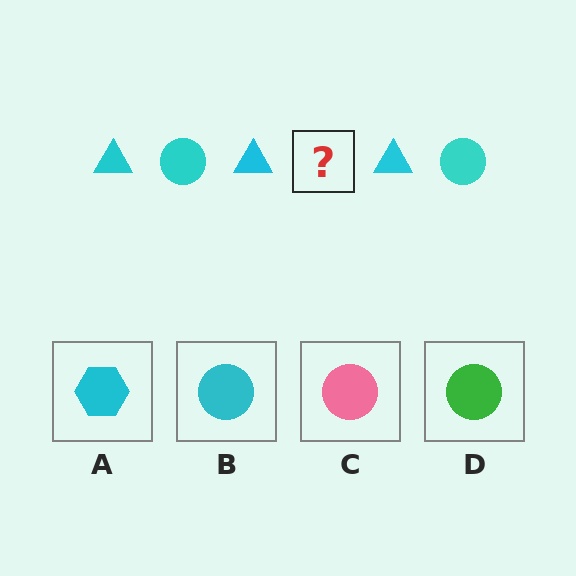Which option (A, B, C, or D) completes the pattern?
B.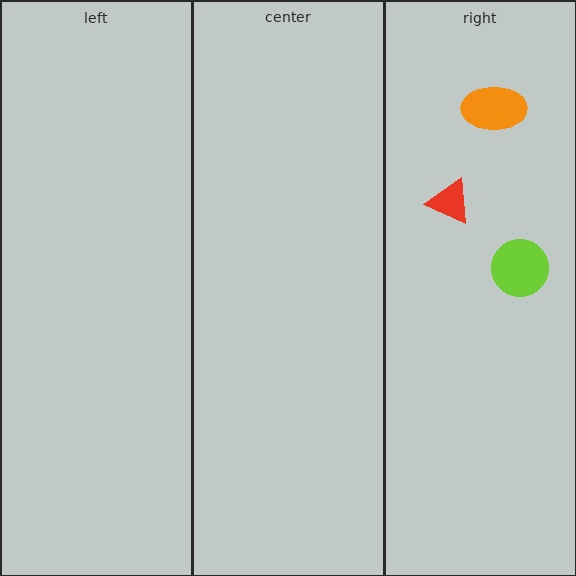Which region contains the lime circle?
The right region.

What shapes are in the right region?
The orange ellipse, the red triangle, the lime circle.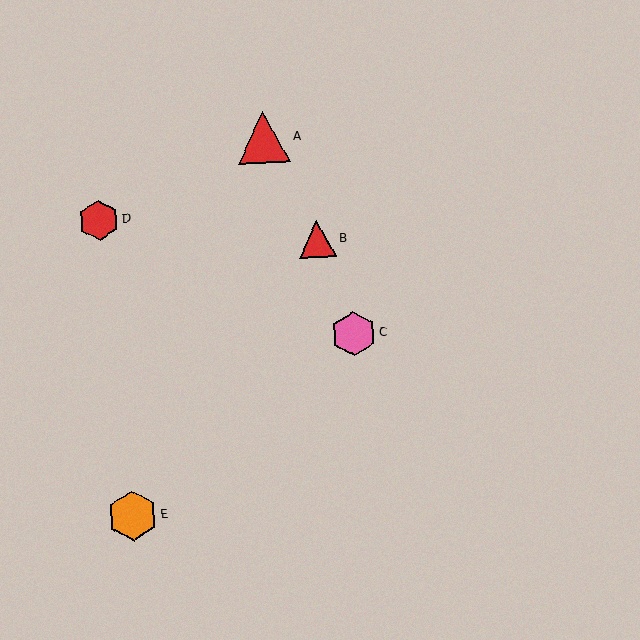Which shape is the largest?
The red triangle (labeled A) is the largest.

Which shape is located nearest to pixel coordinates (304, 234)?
The red triangle (labeled B) at (317, 239) is nearest to that location.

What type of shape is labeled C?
Shape C is a pink hexagon.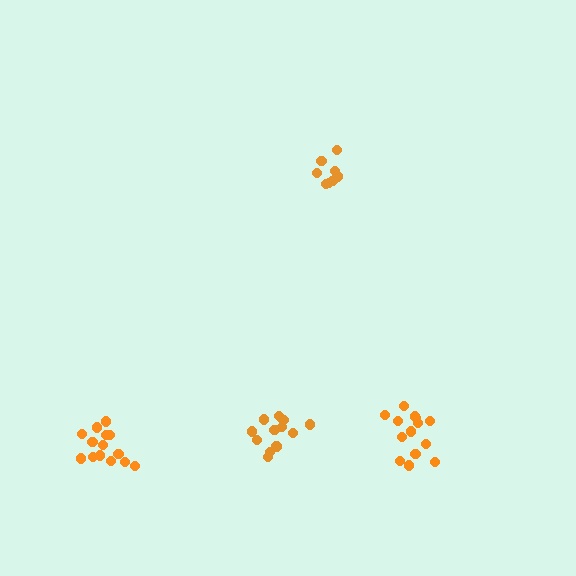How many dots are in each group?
Group 1: 14 dots, Group 2: 8 dots, Group 3: 13 dots, Group 4: 14 dots (49 total).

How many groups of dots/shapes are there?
There are 4 groups.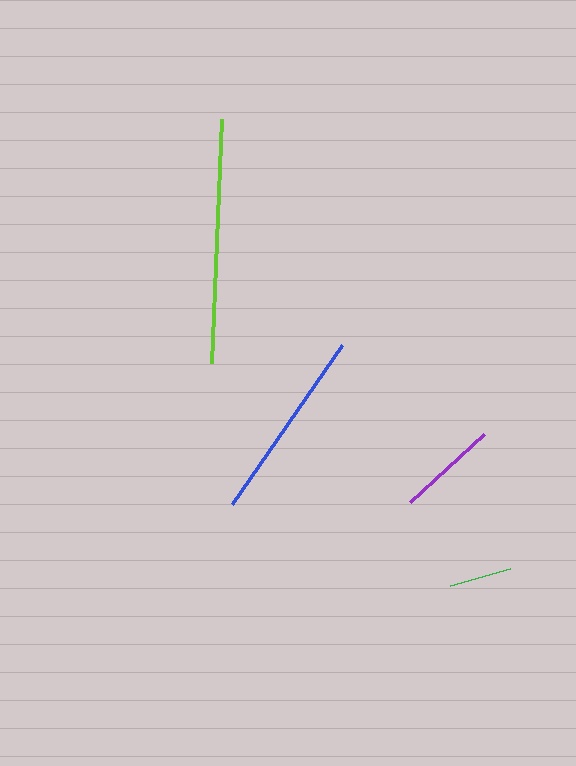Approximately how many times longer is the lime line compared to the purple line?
The lime line is approximately 2.4 times the length of the purple line.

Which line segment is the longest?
The lime line is the longest at approximately 244 pixels.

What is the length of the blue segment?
The blue segment is approximately 193 pixels long.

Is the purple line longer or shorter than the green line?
The purple line is longer than the green line.